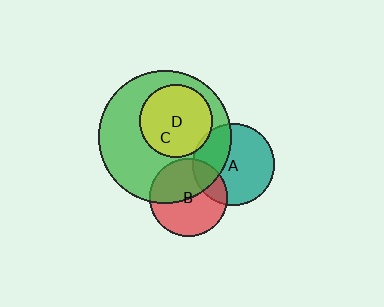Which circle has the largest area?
Circle C (green).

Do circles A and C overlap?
Yes.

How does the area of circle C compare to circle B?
Approximately 2.9 times.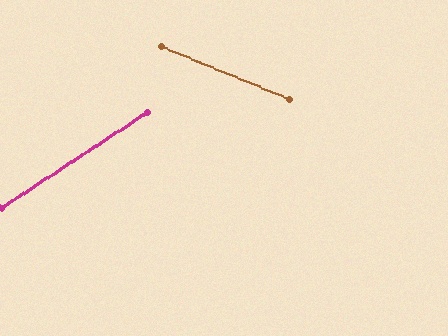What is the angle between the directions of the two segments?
Approximately 56 degrees.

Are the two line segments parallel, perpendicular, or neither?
Neither parallel nor perpendicular — they differ by about 56°.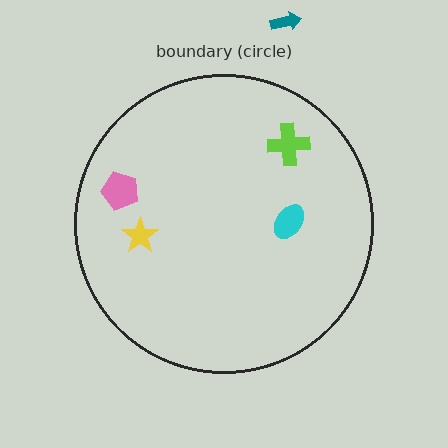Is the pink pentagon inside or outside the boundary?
Inside.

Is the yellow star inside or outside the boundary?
Inside.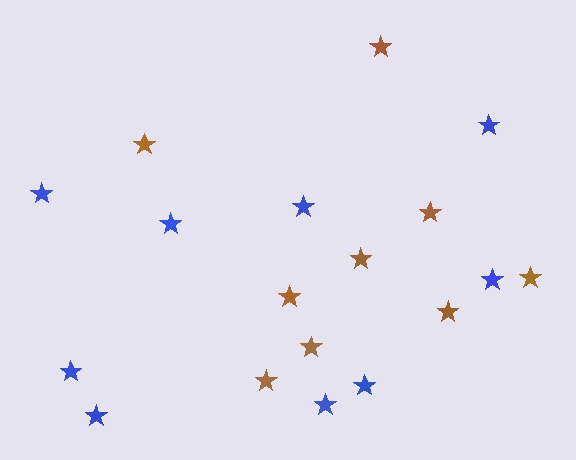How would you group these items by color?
There are 2 groups: one group of brown stars (9) and one group of blue stars (9).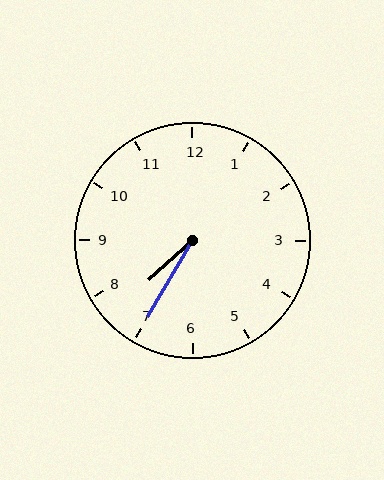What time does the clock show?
7:35.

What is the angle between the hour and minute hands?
Approximately 18 degrees.